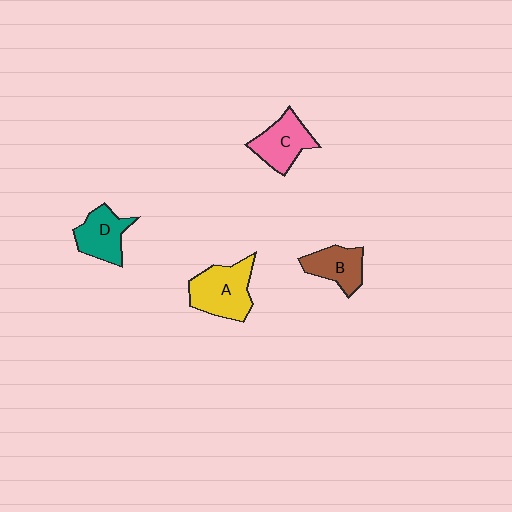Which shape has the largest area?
Shape A (yellow).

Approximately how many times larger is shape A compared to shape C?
Approximately 1.3 times.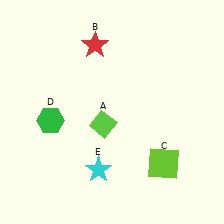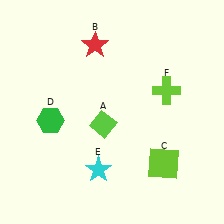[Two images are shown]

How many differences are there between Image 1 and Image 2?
There is 1 difference between the two images.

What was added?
A lime cross (F) was added in Image 2.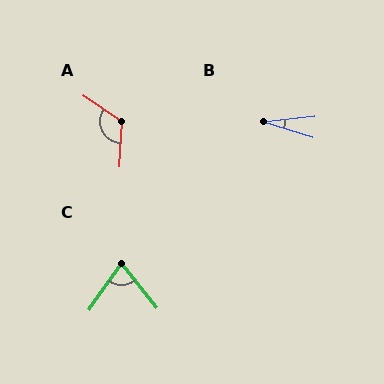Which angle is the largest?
A, at approximately 121 degrees.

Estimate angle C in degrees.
Approximately 73 degrees.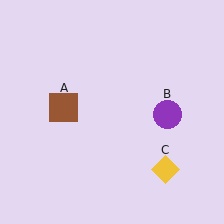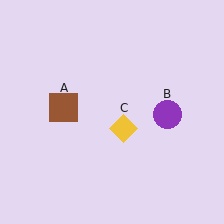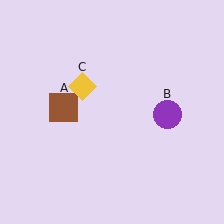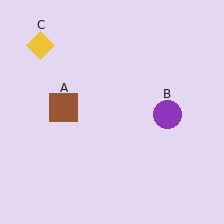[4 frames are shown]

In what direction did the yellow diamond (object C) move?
The yellow diamond (object C) moved up and to the left.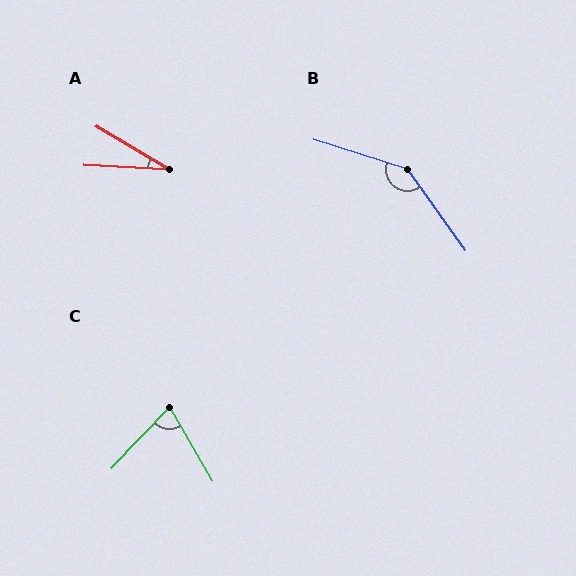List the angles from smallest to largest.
A (28°), C (73°), B (143°).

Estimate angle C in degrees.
Approximately 73 degrees.